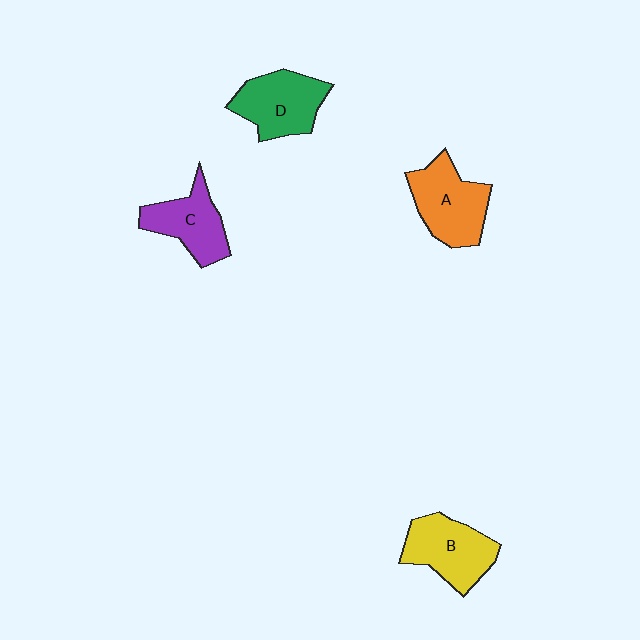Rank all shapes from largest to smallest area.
From largest to smallest: A (orange), B (yellow), D (green), C (purple).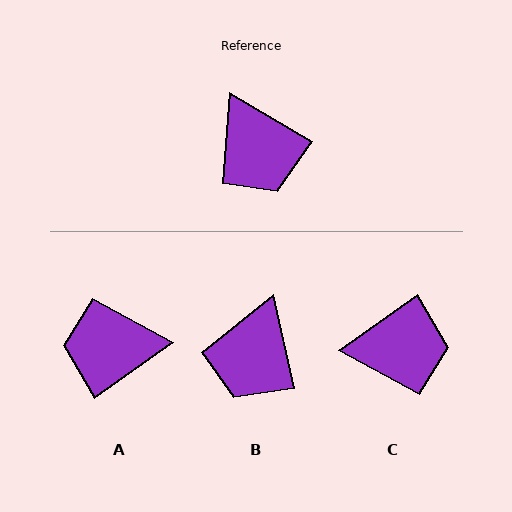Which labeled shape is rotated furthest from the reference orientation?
A, about 114 degrees away.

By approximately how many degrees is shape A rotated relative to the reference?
Approximately 114 degrees clockwise.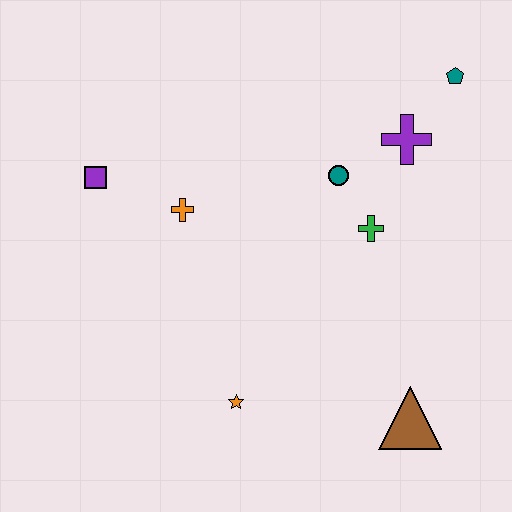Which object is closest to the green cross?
The teal circle is closest to the green cross.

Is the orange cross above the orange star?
Yes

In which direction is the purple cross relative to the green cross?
The purple cross is above the green cross.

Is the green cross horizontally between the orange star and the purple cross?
Yes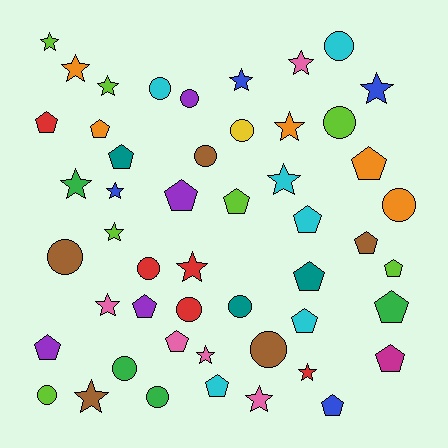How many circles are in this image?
There are 15 circles.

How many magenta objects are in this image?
There is 1 magenta object.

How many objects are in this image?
There are 50 objects.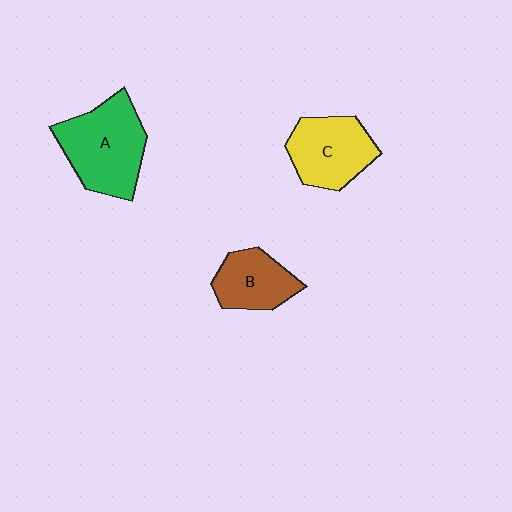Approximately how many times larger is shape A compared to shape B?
Approximately 1.6 times.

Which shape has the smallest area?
Shape B (brown).